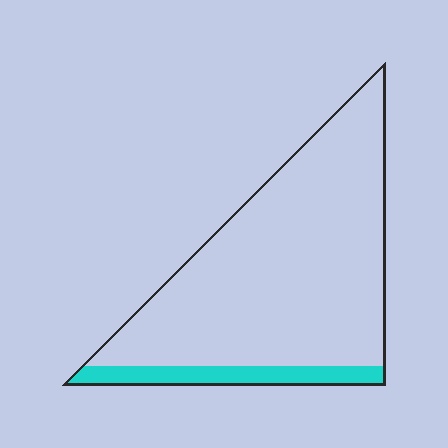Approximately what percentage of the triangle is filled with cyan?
Approximately 10%.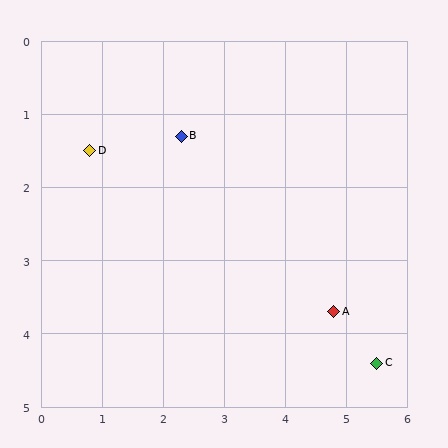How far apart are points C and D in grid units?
Points C and D are about 5.5 grid units apart.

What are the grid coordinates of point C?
Point C is at approximately (5.5, 4.4).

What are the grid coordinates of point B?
Point B is at approximately (2.3, 1.3).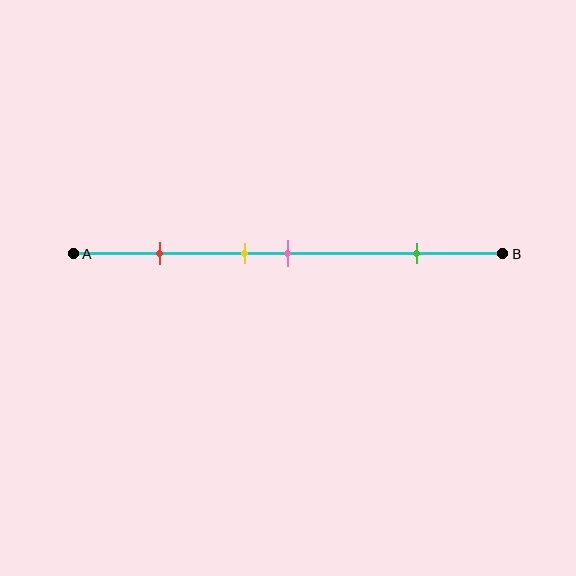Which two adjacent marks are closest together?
The yellow and pink marks are the closest adjacent pair.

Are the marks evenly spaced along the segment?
No, the marks are not evenly spaced.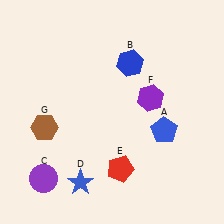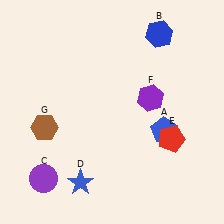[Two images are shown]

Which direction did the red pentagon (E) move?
The red pentagon (E) moved right.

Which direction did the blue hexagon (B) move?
The blue hexagon (B) moved right.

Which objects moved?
The objects that moved are: the blue hexagon (B), the red pentagon (E).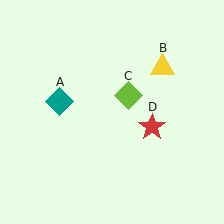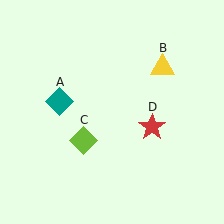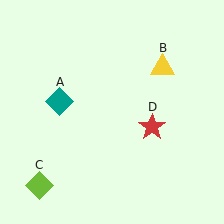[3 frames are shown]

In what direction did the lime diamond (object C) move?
The lime diamond (object C) moved down and to the left.